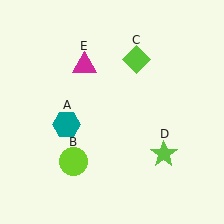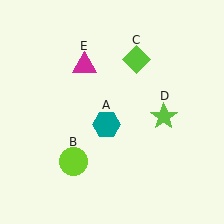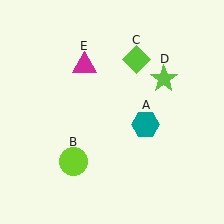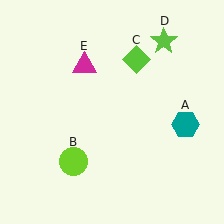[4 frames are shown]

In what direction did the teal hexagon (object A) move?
The teal hexagon (object A) moved right.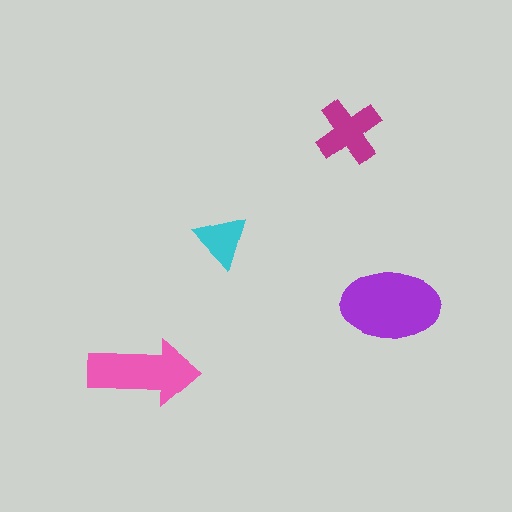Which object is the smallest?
The cyan triangle.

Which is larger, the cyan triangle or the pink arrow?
The pink arrow.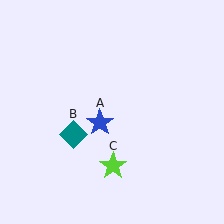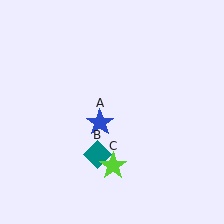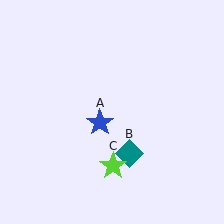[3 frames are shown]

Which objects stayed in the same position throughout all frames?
Blue star (object A) and lime star (object C) remained stationary.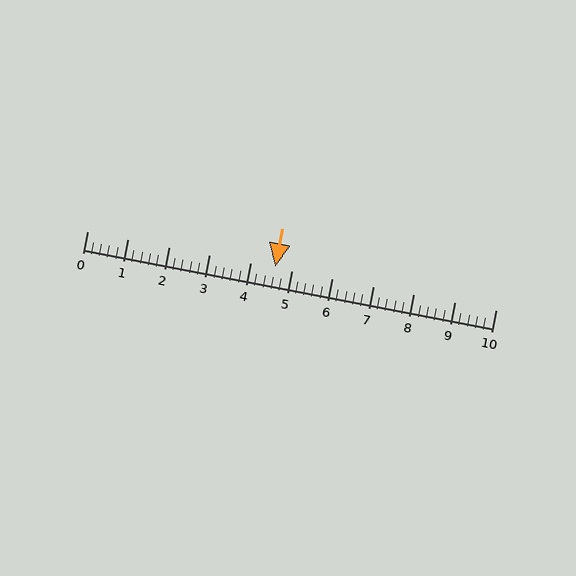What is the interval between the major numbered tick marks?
The major tick marks are spaced 1 units apart.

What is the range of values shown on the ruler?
The ruler shows values from 0 to 10.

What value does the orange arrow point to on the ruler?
The orange arrow points to approximately 4.6.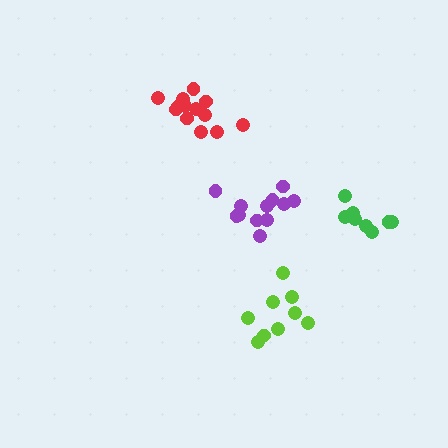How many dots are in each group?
Group 1: 8 dots, Group 2: 13 dots, Group 3: 12 dots, Group 4: 9 dots (42 total).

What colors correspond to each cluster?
The clusters are colored: green, red, purple, lime.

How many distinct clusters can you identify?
There are 4 distinct clusters.